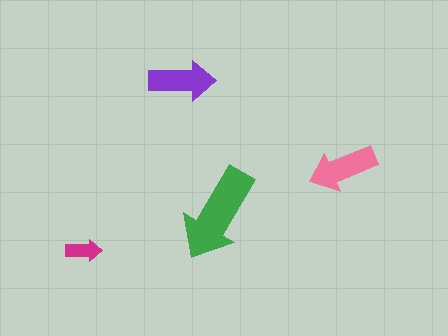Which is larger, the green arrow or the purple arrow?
The green one.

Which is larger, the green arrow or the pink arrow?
The green one.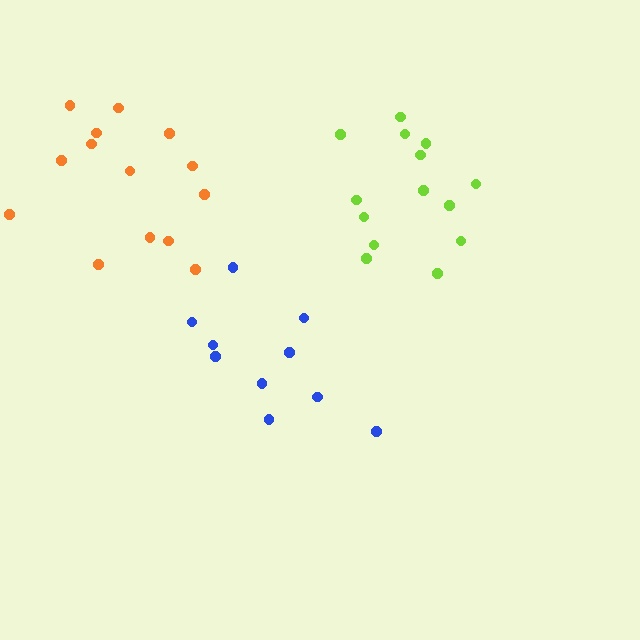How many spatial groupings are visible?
There are 3 spatial groupings.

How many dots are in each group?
Group 1: 14 dots, Group 2: 10 dots, Group 3: 14 dots (38 total).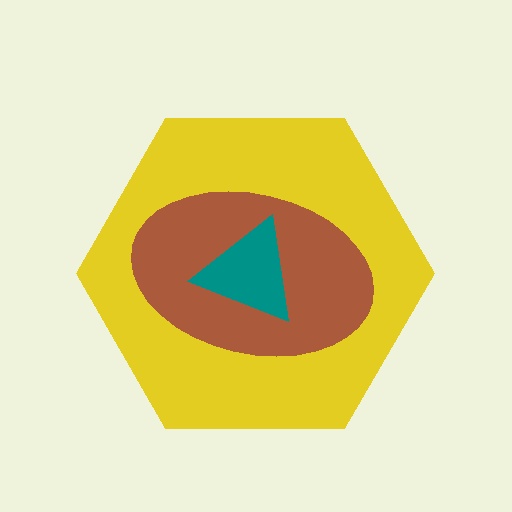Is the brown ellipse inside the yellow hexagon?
Yes.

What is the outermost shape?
The yellow hexagon.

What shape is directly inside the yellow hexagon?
The brown ellipse.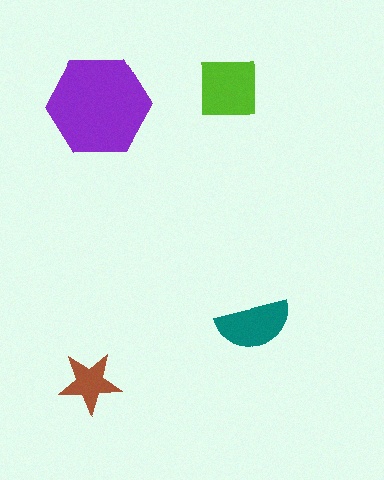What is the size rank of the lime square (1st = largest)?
2nd.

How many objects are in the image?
There are 4 objects in the image.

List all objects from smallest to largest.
The brown star, the teal semicircle, the lime square, the purple hexagon.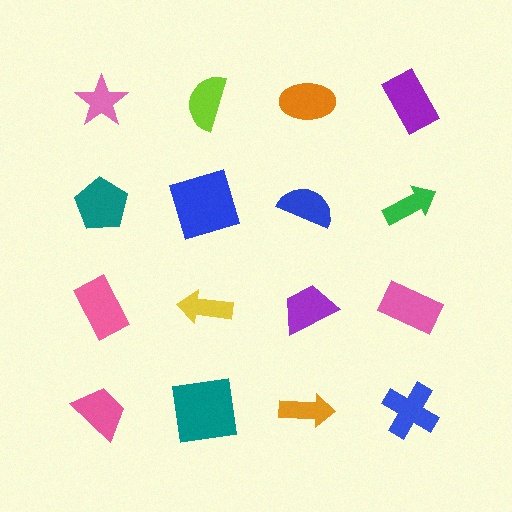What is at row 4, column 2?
A teal square.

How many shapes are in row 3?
4 shapes.